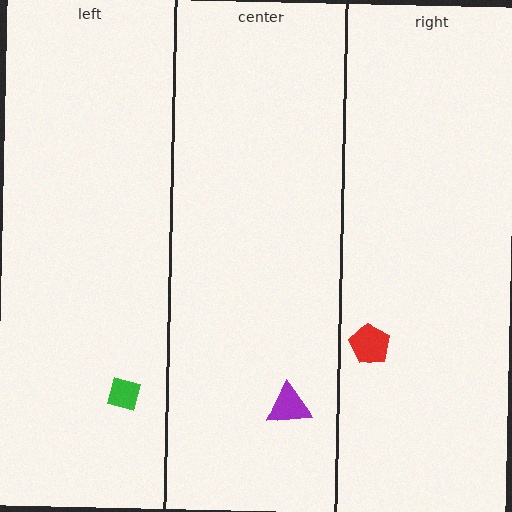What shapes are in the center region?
The purple triangle.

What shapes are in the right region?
The red pentagon.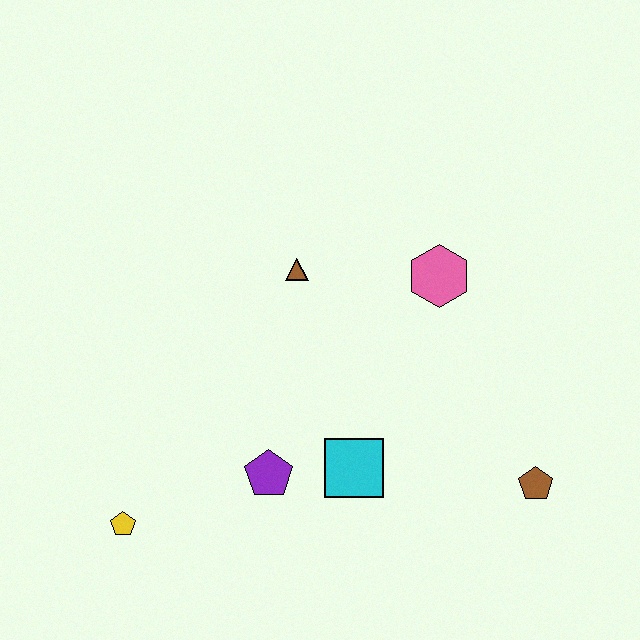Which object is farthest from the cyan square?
The yellow pentagon is farthest from the cyan square.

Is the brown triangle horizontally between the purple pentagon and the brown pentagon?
Yes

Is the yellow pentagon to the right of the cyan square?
No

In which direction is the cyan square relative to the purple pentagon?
The cyan square is to the right of the purple pentagon.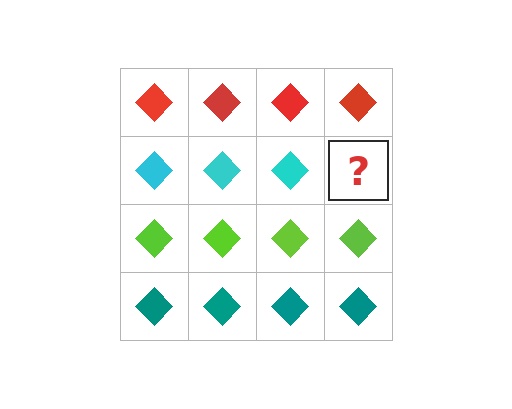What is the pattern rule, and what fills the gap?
The rule is that each row has a consistent color. The gap should be filled with a cyan diamond.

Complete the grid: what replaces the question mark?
The question mark should be replaced with a cyan diamond.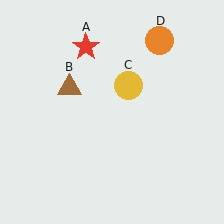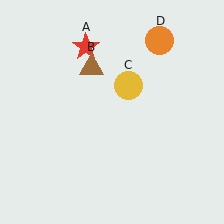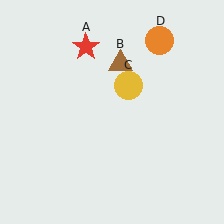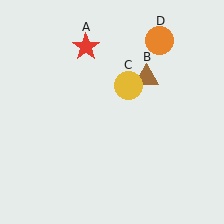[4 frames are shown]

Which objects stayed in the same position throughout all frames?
Red star (object A) and yellow circle (object C) and orange circle (object D) remained stationary.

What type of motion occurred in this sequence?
The brown triangle (object B) rotated clockwise around the center of the scene.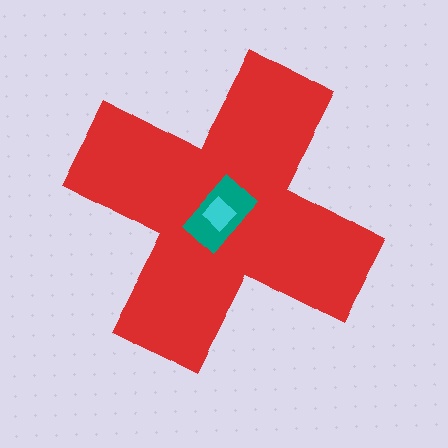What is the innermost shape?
The cyan diamond.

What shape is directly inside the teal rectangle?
The cyan diamond.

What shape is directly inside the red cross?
The teal rectangle.